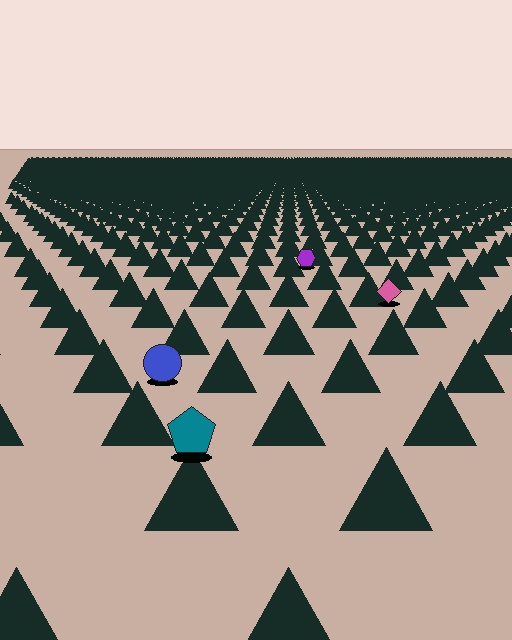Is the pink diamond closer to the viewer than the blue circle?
No. The blue circle is closer — you can tell from the texture gradient: the ground texture is coarser near it.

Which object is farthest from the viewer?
The purple hexagon is farthest from the viewer. It appears smaller and the ground texture around it is denser.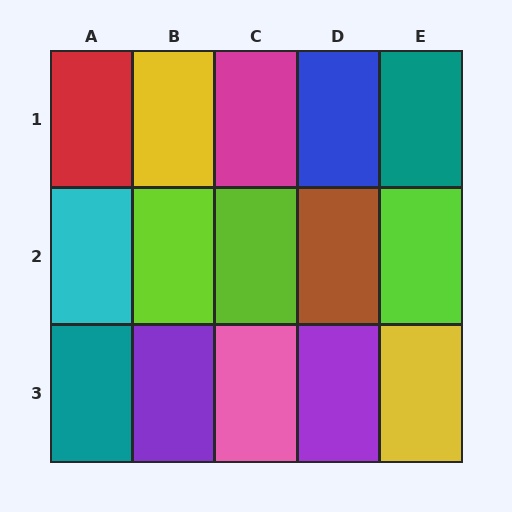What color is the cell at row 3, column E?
Yellow.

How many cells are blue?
1 cell is blue.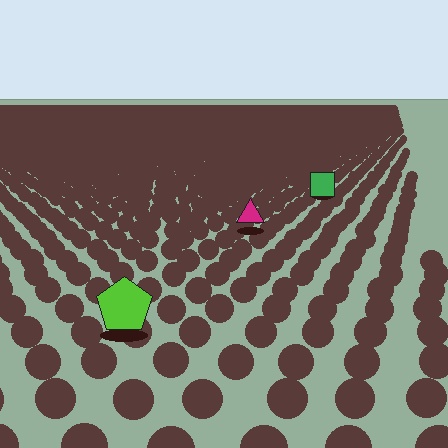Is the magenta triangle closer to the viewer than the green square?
Yes. The magenta triangle is closer — you can tell from the texture gradient: the ground texture is coarser near it.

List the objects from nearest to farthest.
From nearest to farthest: the lime pentagon, the magenta triangle, the green square.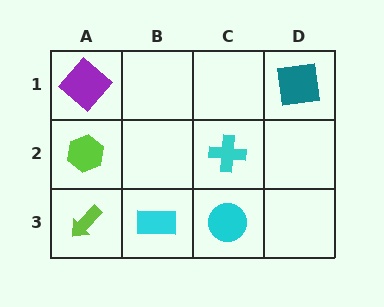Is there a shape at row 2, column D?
No, that cell is empty.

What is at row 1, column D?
A teal square.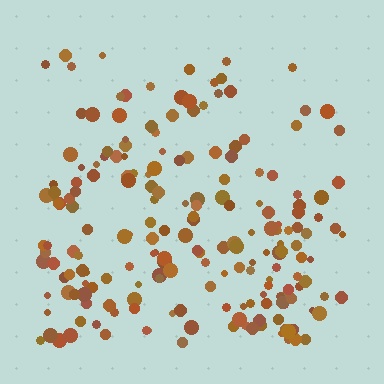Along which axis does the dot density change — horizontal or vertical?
Vertical.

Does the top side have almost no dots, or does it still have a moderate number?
Still a moderate number, just noticeably fewer than the bottom.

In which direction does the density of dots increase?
From top to bottom, with the bottom side densest.